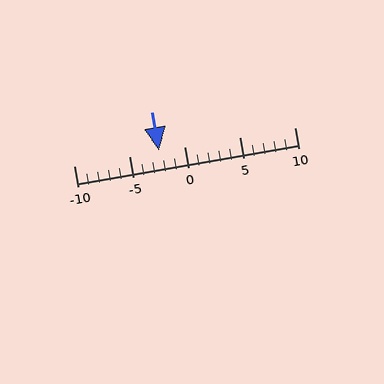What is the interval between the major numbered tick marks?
The major tick marks are spaced 5 units apart.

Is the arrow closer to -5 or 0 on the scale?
The arrow is closer to 0.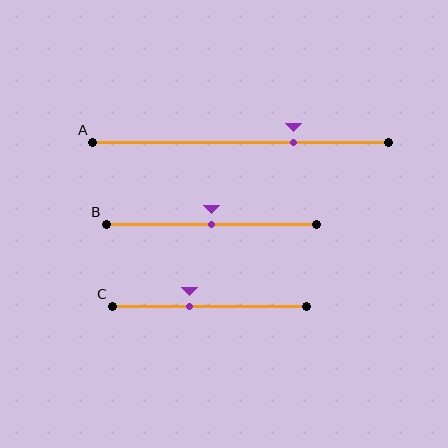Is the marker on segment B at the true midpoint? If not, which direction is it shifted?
Yes, the marker on segment B is at the true midpoint.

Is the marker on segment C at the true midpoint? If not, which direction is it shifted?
No, the marker on segment C is shifted to the left by about 10% of the segment length.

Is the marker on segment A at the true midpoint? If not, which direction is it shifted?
No, the marker on segment A is shifted to the right by about 18% of the segment length.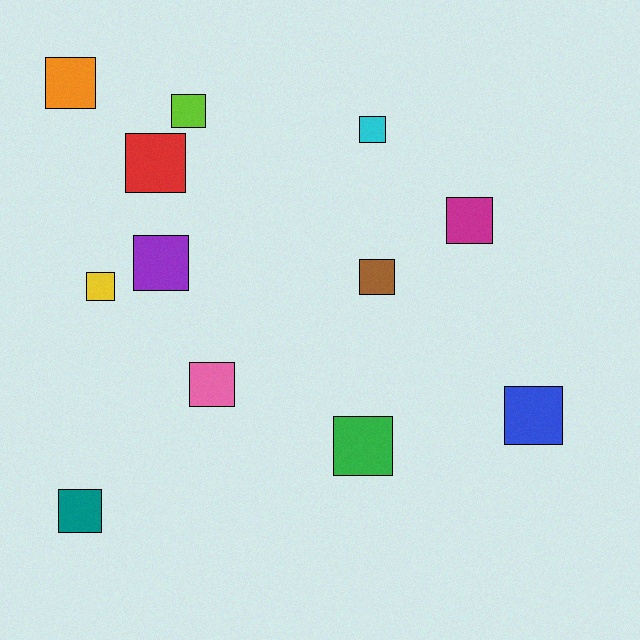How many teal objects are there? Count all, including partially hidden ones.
There is 1 teal object.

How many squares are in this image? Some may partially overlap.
There are 12 squares.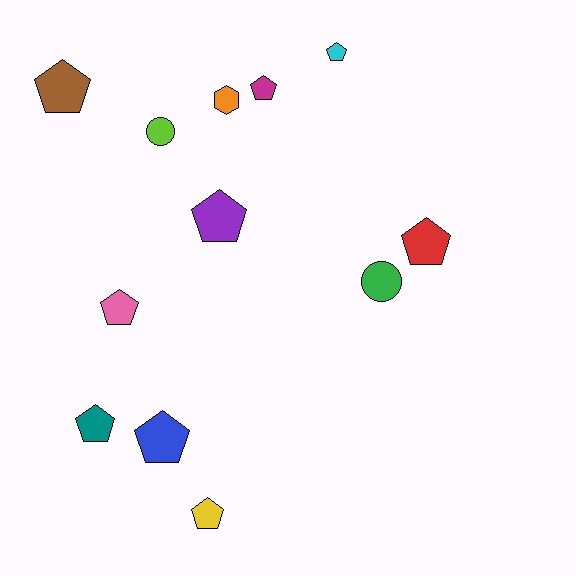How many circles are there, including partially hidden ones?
There are 2 circles.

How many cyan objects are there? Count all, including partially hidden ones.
There is 1 cyan object.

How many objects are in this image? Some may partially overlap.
There are 12 objects.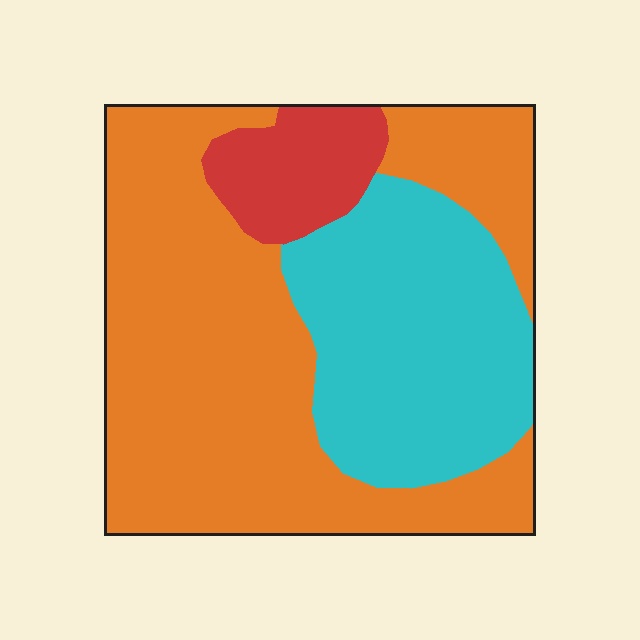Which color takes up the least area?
Red, at roughly 10%.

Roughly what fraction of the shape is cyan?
Cyan takes up about one third (1/3) of the shape.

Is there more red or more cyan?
Cyan.